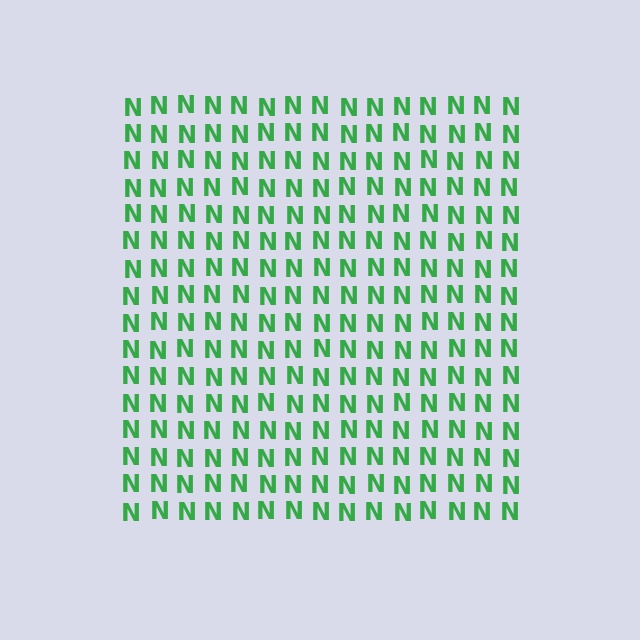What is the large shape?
The large shape is a square.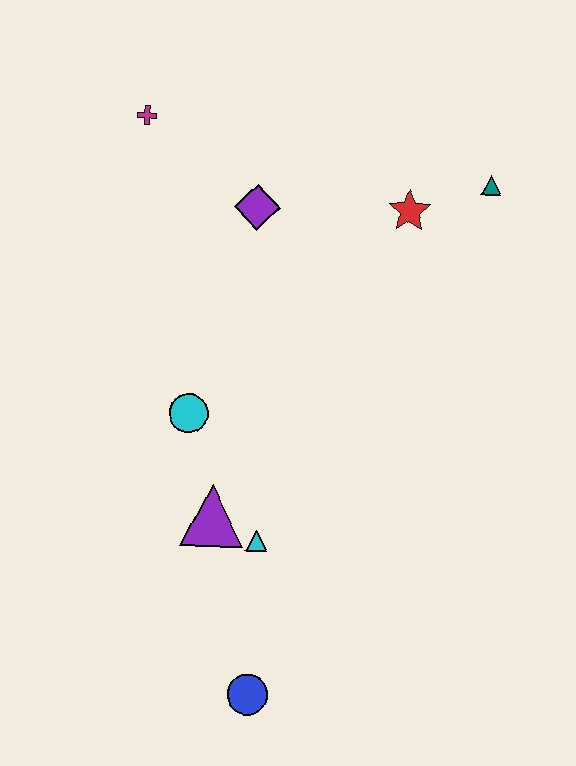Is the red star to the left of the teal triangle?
Yes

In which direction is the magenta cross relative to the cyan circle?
The magenta cross is above the cyan circle.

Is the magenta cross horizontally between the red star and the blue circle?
No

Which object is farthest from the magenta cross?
The blue circle is farthest from the magenta cross.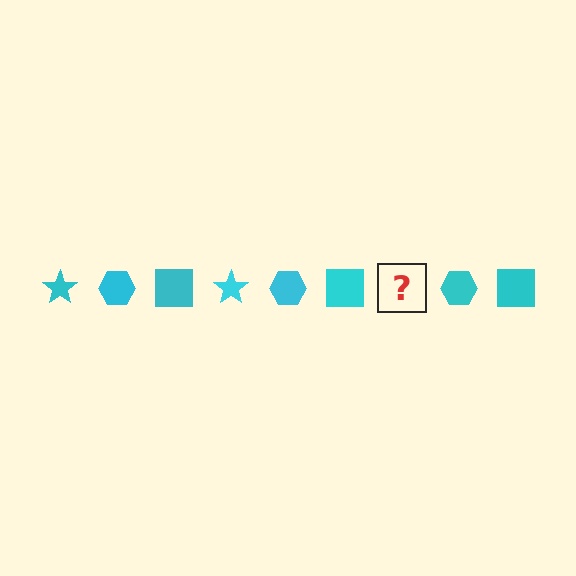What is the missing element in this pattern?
The missing element is a cyan star.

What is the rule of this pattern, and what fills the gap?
The rule is that the pattern cycles through star, hexagon, square shapes in cyan. The gap should be filled with a cyan star.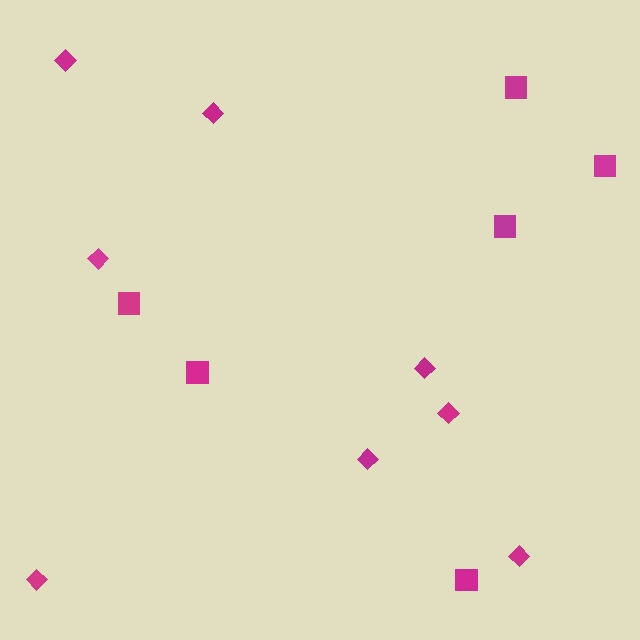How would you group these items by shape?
There are 2 groups: one group of diamonds (8) and one group of squares (6).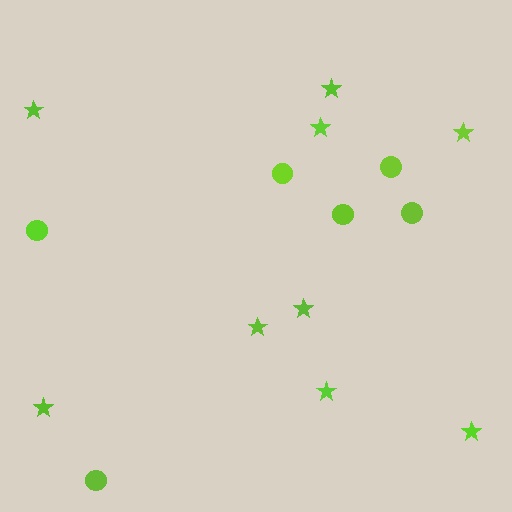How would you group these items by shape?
There are 2 groups: one group of stars (9) and one group of circles (6).